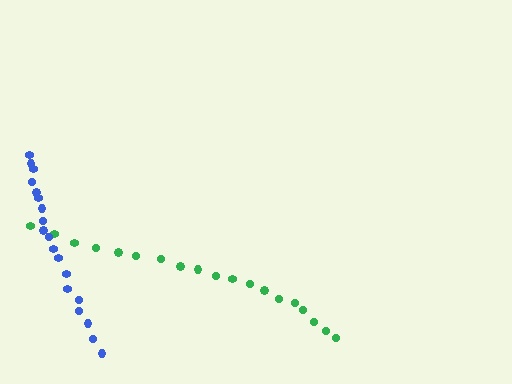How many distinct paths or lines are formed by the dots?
There are 2 distinct paths.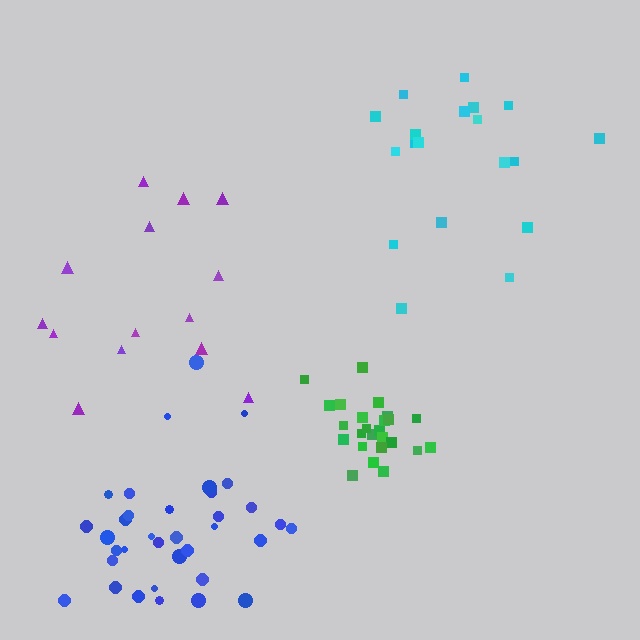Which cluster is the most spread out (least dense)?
Purple.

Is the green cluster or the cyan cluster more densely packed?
Green.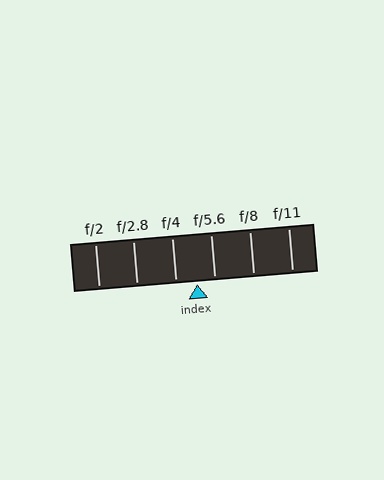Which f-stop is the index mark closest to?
The index mark is closest to f/5.6.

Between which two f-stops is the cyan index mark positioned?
The index mark is between f/4 and f/5.6.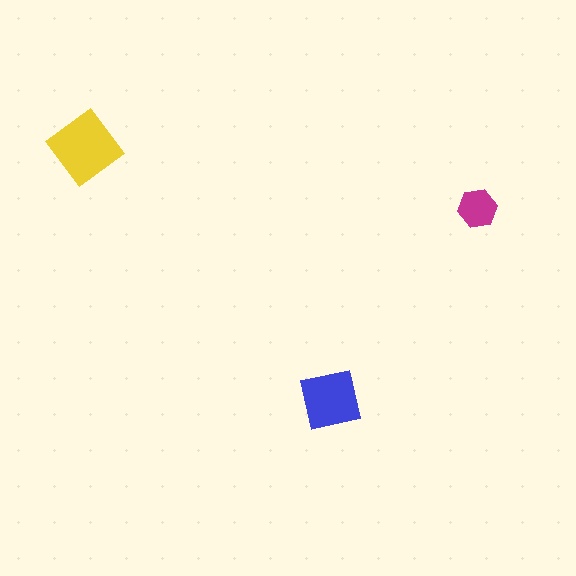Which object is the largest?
The yellow diamond.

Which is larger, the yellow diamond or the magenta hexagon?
The yellow diamond.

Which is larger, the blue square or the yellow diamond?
The yellow diamond.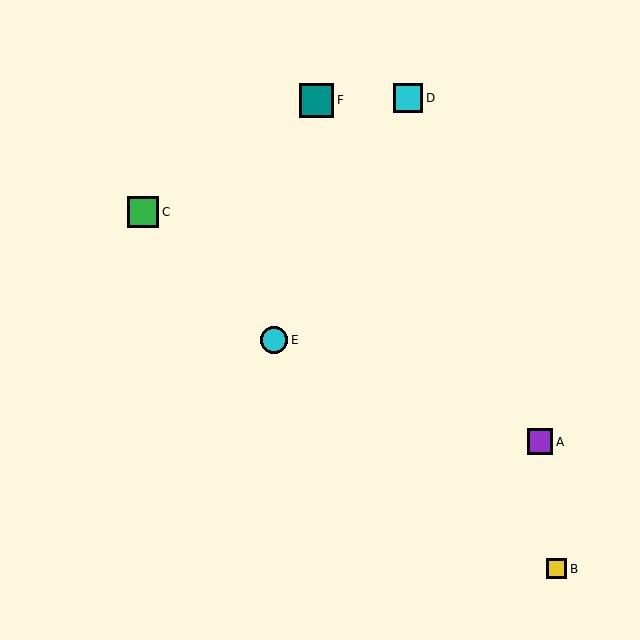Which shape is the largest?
The teal square (labeled F) is the largest.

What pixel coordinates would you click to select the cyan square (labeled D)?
Click at (408, 98) to select the cyan square D.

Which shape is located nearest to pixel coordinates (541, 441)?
The purple square (labeled A) at (540, 442) is nearest to that location.